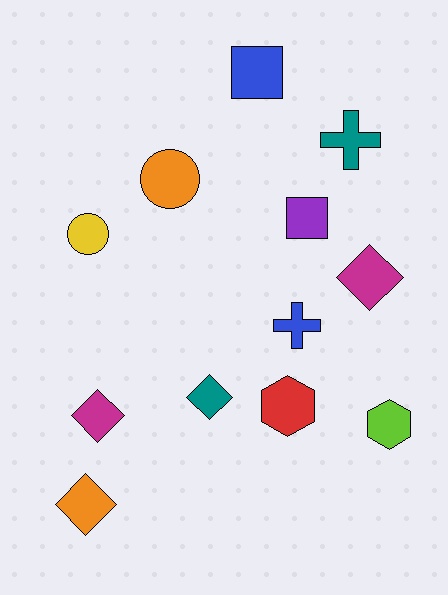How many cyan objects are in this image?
There are no cyan objects.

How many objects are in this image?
There are 12 objects.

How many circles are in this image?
There are 2 circles.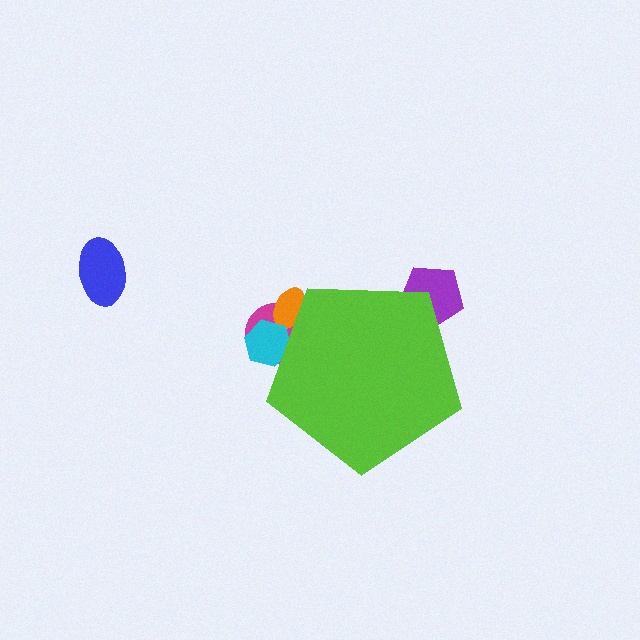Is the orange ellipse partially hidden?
Yes, the orange ellipse is partially hidden behind the lime pentagon.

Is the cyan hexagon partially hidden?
Yes, the cyan hexagon is partially hidden behind the lime pentagon.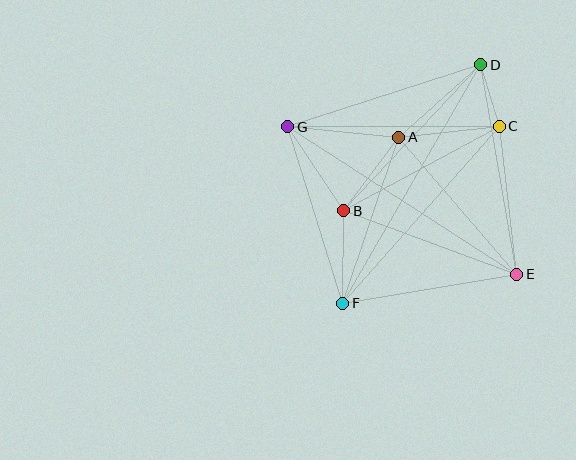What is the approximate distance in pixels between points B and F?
The distance between B and F is approximately 92 pixels.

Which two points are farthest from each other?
Points D and F are farthest from each other.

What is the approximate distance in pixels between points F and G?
The distance between F and G is approximately 185 pixels.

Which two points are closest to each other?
Points C and D are closest to each other.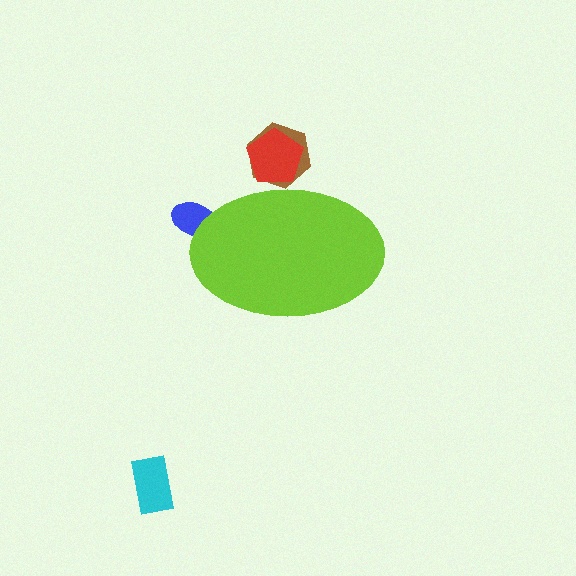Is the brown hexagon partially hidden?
Yes, the brown hexagon is partially hidden behind the lime ellipse.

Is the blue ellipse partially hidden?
Yes, the blue ellipse is partially hidden behind the lime ellipse.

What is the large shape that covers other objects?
A lime ellipse.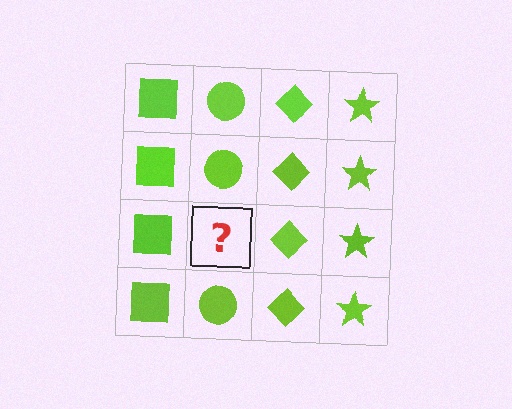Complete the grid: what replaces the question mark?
The question mark should be replaced with a lime circle.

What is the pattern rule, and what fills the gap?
The rule is that each column has a consistent shape. The gap should be filled with a lime circle.